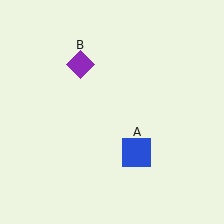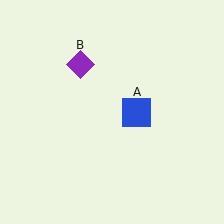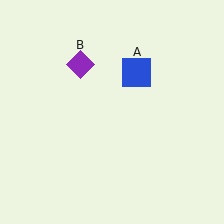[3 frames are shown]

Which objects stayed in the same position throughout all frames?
Purple diamond (object B) remained stationary.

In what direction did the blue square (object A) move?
The blue square (object A) moved up.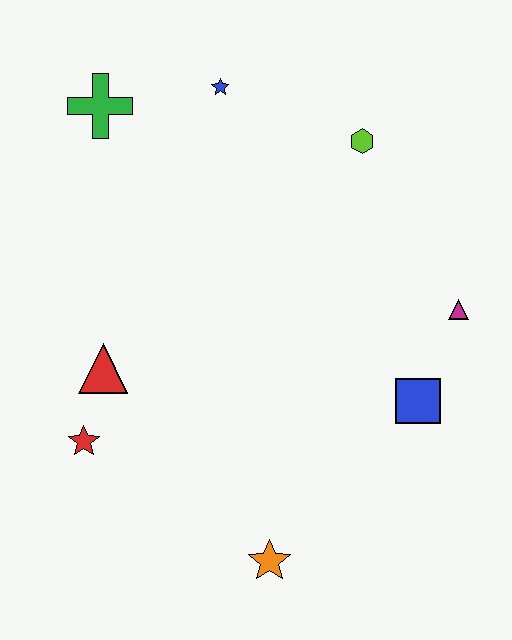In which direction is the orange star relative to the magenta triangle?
The orange star is below the magenta triangle.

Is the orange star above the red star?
No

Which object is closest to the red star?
The red triangle is closest to the red star.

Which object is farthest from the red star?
The lime hexagon is farthest from the red star.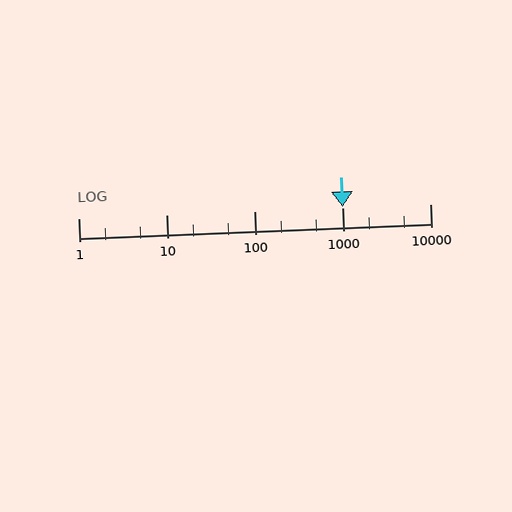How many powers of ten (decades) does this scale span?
The scale spans 4 decades, from 1 to 10000.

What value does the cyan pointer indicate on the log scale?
The pointer indicates approximately 1000.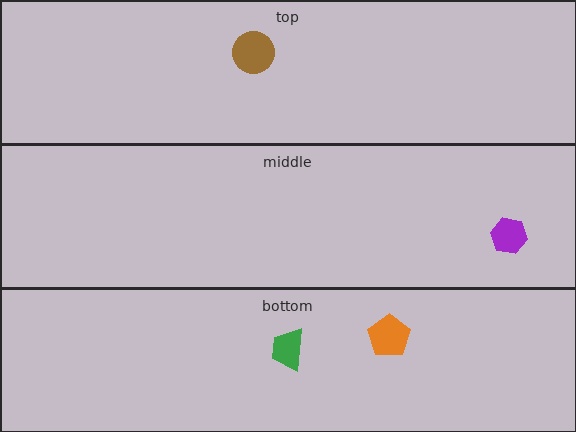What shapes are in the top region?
The brown circle.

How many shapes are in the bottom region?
2.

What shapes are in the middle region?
The purple hexagon.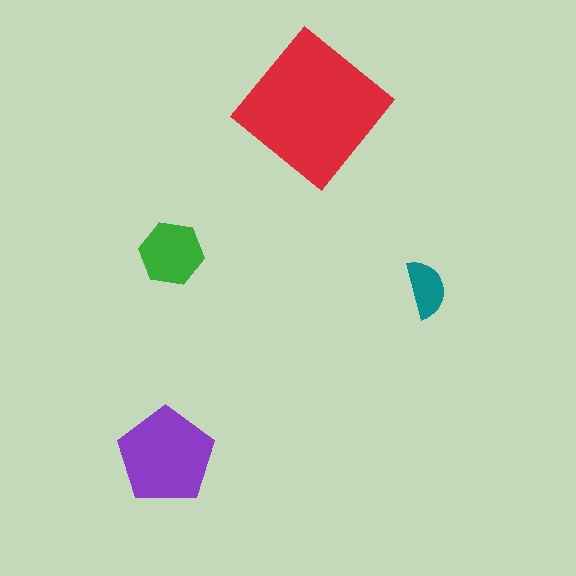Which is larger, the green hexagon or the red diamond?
The red diamond.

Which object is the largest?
The red diamond.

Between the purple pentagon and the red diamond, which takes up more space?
The red diamond.